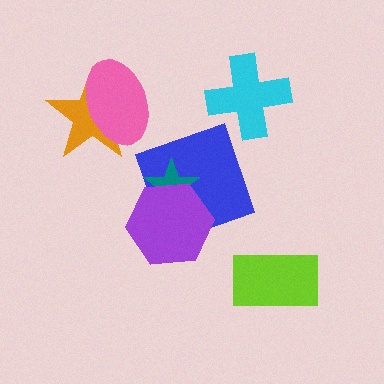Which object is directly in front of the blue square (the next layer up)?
The teal star is directly in front of the blue square.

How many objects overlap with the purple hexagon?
2 objects overlap with the purple hexagon.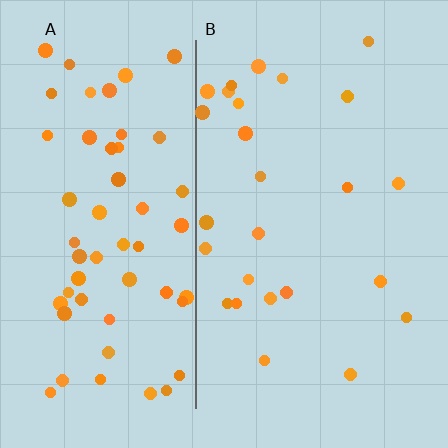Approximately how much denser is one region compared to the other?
Approximately 2.3× — region A over region B.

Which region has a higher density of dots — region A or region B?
A (the left).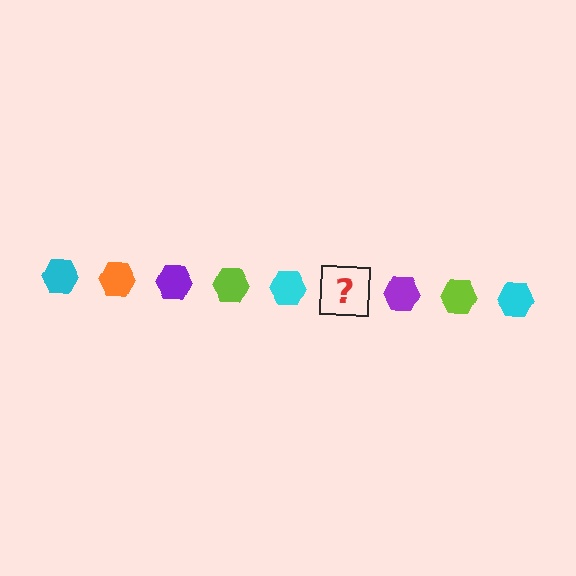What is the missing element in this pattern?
The missing element is an orange hexagon.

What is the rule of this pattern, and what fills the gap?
The rule is that the pattern cycles through cyan, orange, purple, lime hexagons. The gap should be filled with an orange hexagon.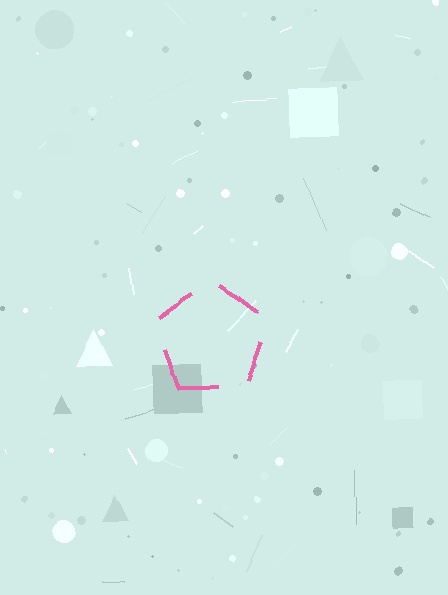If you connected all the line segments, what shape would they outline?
They would outline a pentagon.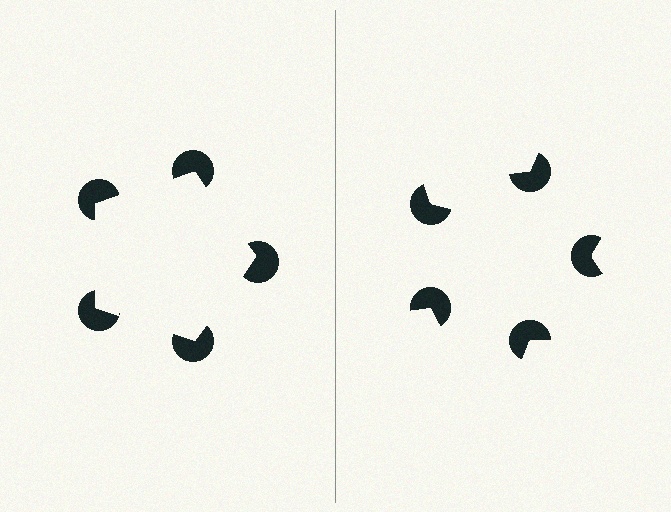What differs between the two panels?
The pac-man discs are positioned identically on both sides; only the wedge orientations differ. On the left they align to a pentagon; on the right they are misaligned.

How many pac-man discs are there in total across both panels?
10 — 5 on each side.